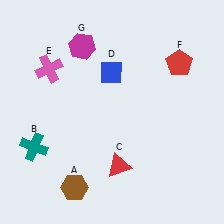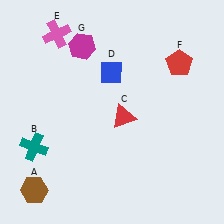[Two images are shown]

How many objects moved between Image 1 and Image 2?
3 objects moved between the two images.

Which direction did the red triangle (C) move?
The red triangle (C) moved up.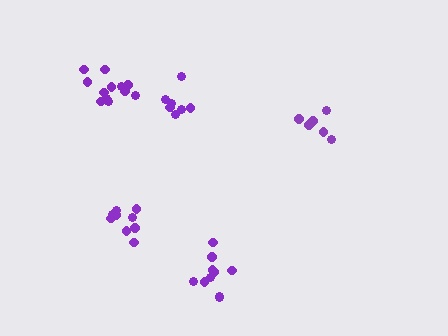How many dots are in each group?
Group 1: 7 dots, Group 2: 9 dots, Group 3: 7 dots, Group 4: 10 dots, Group 5: 12 dots (45 total).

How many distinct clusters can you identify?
There are 5 distinct clusters.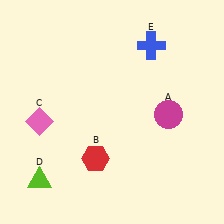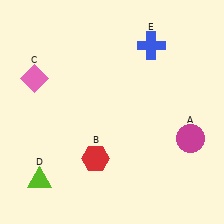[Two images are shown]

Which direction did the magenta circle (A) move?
The magenta circle (A) moved down.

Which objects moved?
The objects that moved are: the magenta circle (A), the pink diamond (C).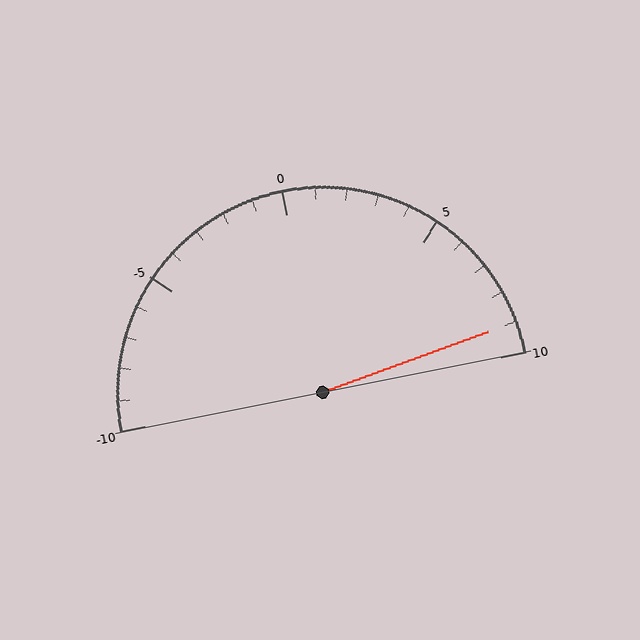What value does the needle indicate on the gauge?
The needle indicates approximately 9.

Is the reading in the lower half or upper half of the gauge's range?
The reading is in the upper half of the range (-10 to 10).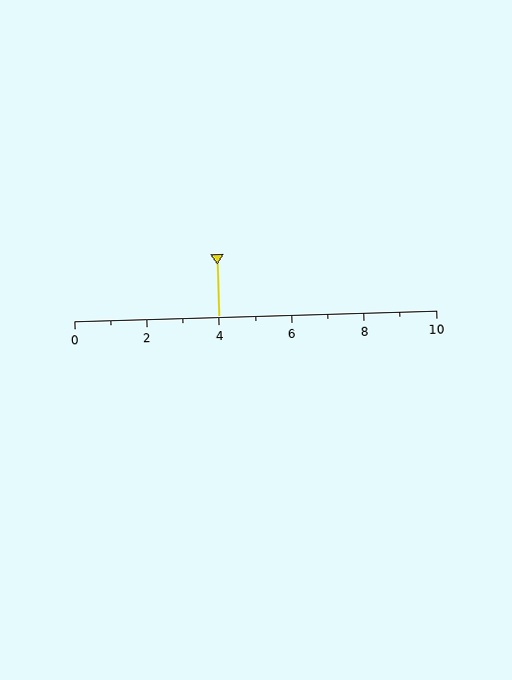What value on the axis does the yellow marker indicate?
The marker indicates approximately 4.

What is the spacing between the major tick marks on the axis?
The major ticks are spaced 2 apart.